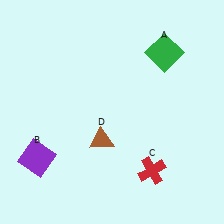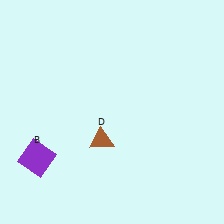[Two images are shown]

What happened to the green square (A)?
The green square (A) was removed in Image 2. It was in the top-right area of Image 1.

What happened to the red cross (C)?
The red cross (C) was removed in Image 2. It was in the bottom-right area of Image 1.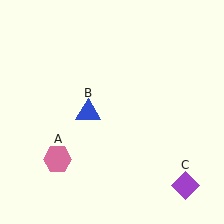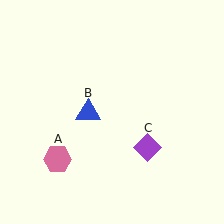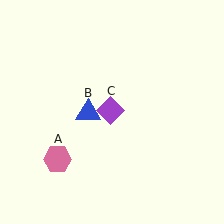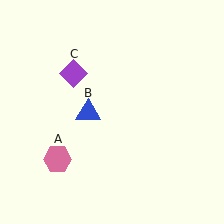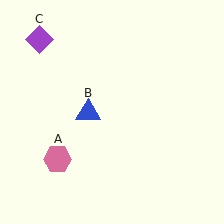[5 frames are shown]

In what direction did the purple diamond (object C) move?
The purple diamond (object C) moved up and to the left.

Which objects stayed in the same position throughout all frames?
Pink hexagon (object A) and blue triangle (object B) remained stationary.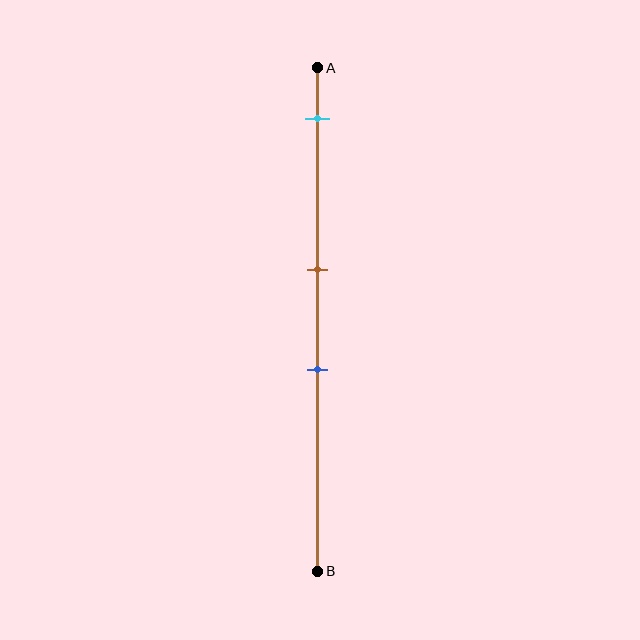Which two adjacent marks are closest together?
The brown and blue marks are the closest adjacent pair.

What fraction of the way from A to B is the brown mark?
The brown mark is approximately 40% (0.4) of the way from A to B.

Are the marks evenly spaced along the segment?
No, the marks are not evenly spaced.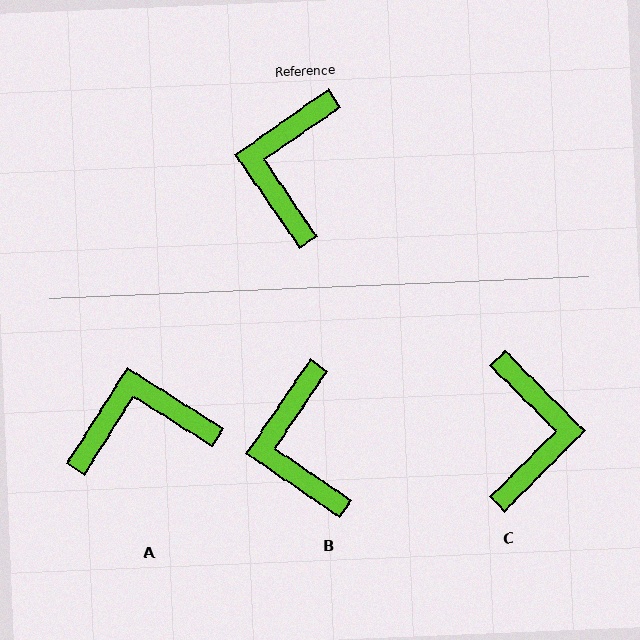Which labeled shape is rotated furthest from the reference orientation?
C, about 170 degrees away.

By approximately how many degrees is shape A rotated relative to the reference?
Approximately 67 degrees clockwise.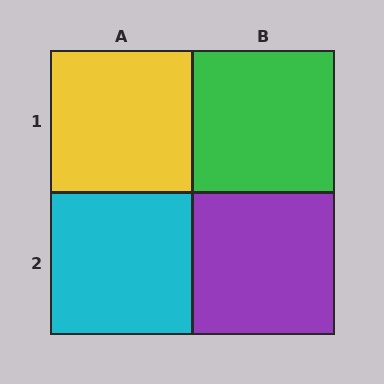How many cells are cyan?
1 cell is cyan.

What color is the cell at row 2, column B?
Purple.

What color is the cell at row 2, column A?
Cyan.